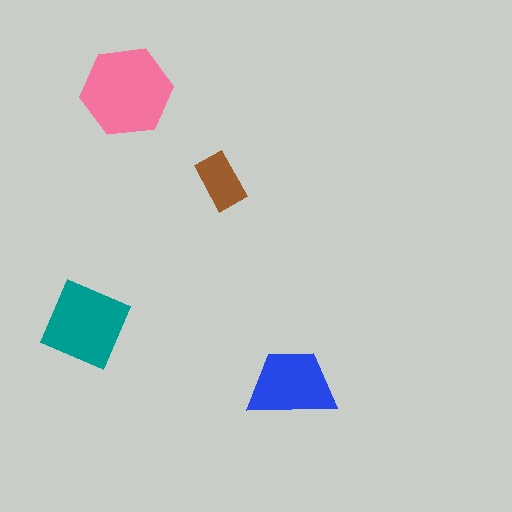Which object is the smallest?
The brown rectangle.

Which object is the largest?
The pink hexagon.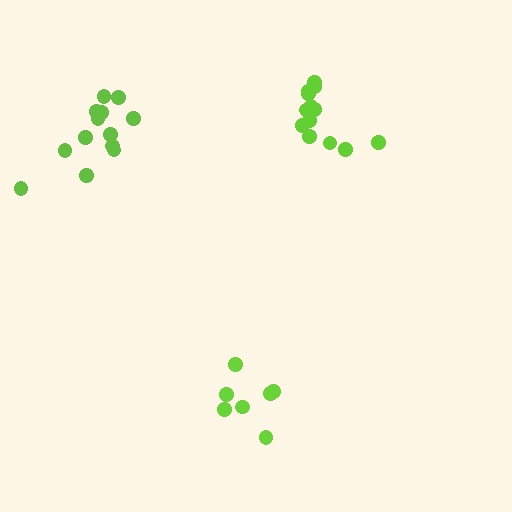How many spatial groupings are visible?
There are 3 spatial groupings.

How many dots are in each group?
Group 1: 13 dots, Group 2: 7 dots, Group 3: 13 dots (33 total).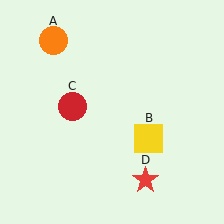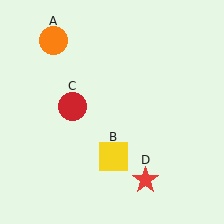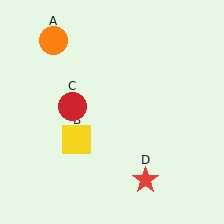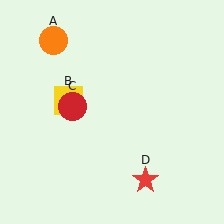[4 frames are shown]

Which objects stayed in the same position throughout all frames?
Orange circle (object A) and red circle (object C) and red star (object D) remained stationary.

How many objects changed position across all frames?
1 object changed position: yellow square (object B).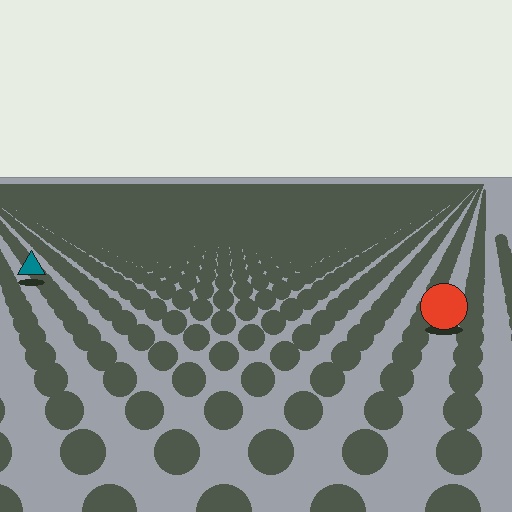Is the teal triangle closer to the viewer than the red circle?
No. The red circle is closer — you can tell from the texture gradient: the ground texture is coarser near it.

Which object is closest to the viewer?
The red circle is closest. The texture marks near it are larger and more spread out.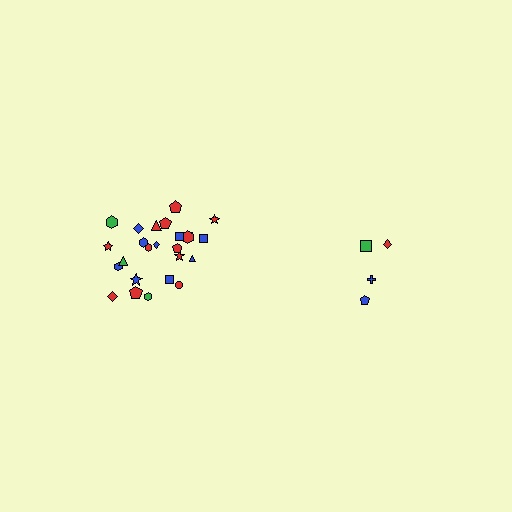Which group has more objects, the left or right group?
The left group.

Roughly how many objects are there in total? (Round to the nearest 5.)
Roughly 30 objects in total.